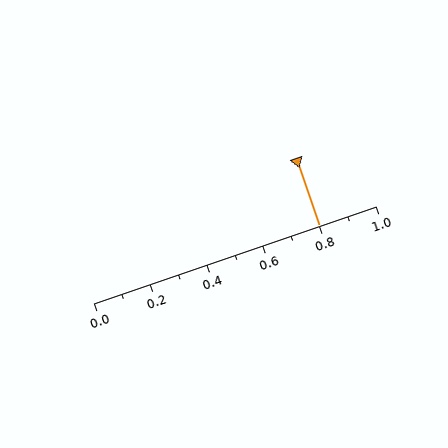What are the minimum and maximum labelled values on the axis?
The axis runs from 0.0 to 1.0.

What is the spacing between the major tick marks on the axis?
The major ticks are spaced 0.2 apart.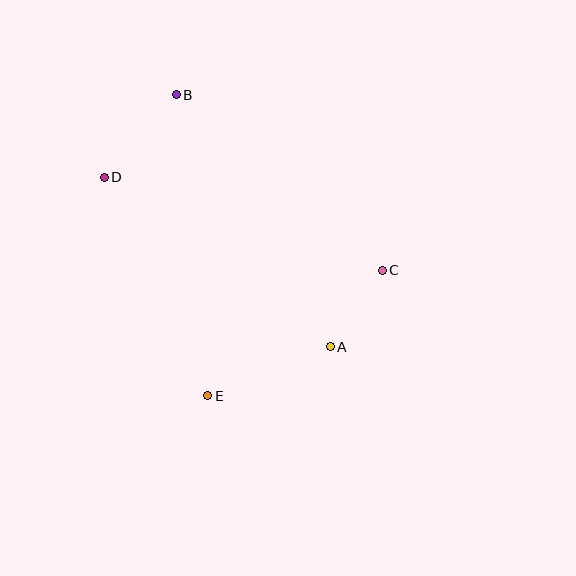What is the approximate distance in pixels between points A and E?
The distance between A and E is approximately 132 pixels.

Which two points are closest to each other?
Points A and C are closest to each other.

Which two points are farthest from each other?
Points B and E are farthest from each other.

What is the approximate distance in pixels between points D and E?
The distance between D and E is approximately 241 pixels.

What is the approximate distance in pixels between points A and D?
The distance between A and D is approximately 282 pixels.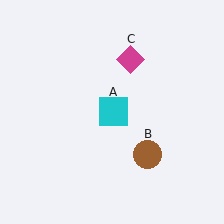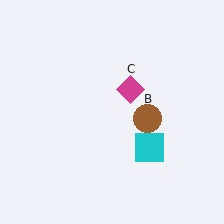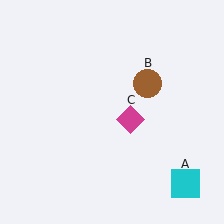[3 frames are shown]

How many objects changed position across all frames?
3 objects changed position: cyan square (object A), brown circle (object B), magenta diamond (object C).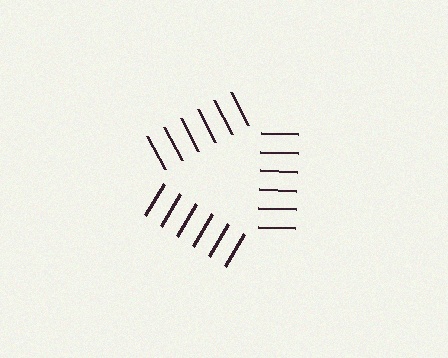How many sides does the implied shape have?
3 sides — the line-ends trace a triangle.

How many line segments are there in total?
18 — 6 along each of the 3 edges.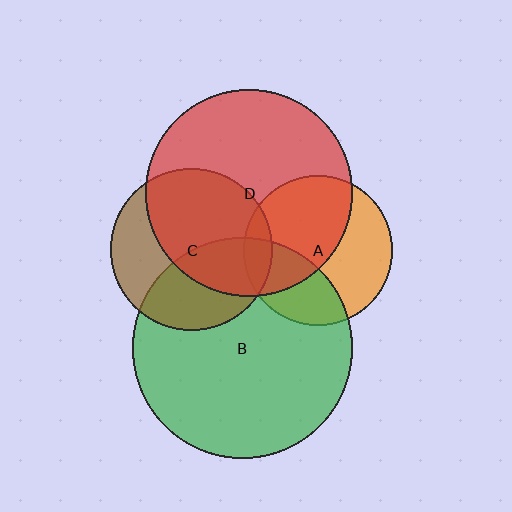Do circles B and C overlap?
Yes.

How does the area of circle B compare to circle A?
Approximately 2.2 times.